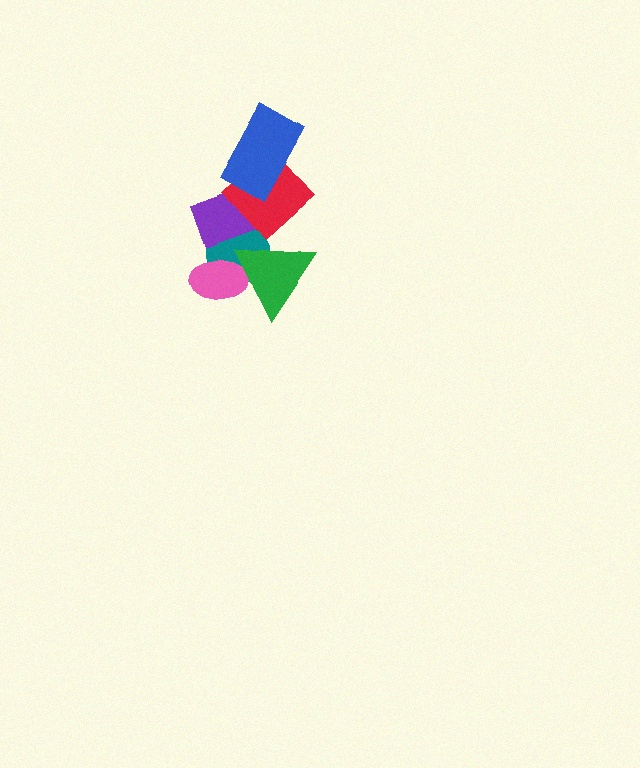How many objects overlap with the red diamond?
4 objects overlap with the red diamond.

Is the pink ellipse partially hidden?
Yes, it is partially covered by another shape.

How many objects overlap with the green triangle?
4 objects overlap with the green triangle.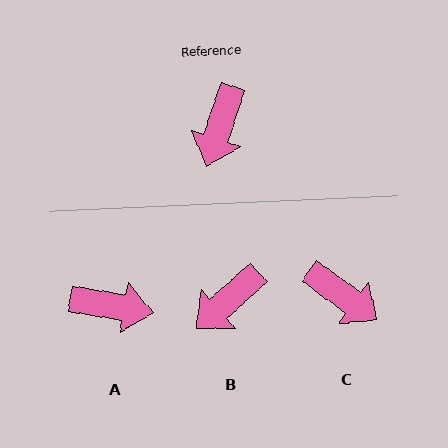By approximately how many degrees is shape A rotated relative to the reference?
Approximately 99 degrees counter-clockwise.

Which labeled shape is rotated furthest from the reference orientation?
A, about 99 degrees away.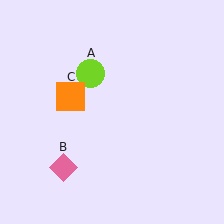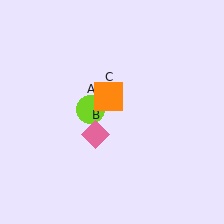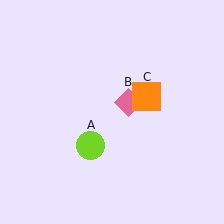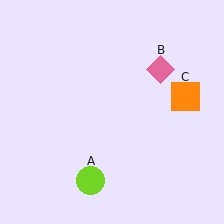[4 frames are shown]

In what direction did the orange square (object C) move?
The orange square (object C) moved right.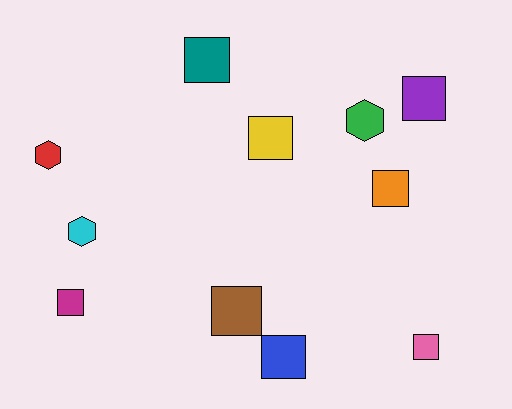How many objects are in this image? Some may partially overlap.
There are 11 objects.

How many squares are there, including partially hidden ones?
There are 8 squares.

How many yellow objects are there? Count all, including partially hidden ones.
There is 1 yellow object.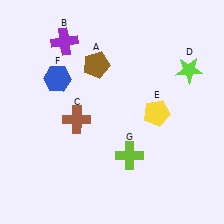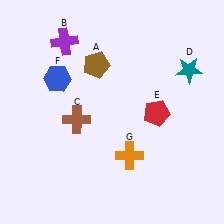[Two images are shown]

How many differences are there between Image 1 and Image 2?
There are 3 differences between the two images.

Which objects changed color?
D changed from lime to teal. E changed from yellow to red. G changed from lime to orange.